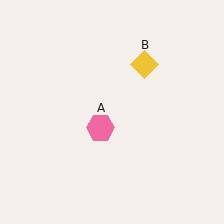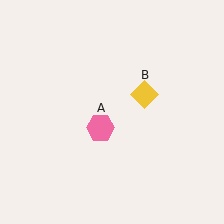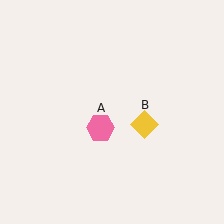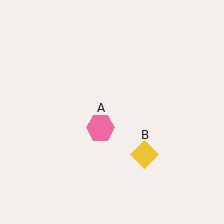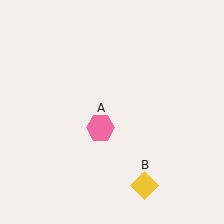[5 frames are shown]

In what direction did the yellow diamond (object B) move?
The yellow diamond (object B) moved down.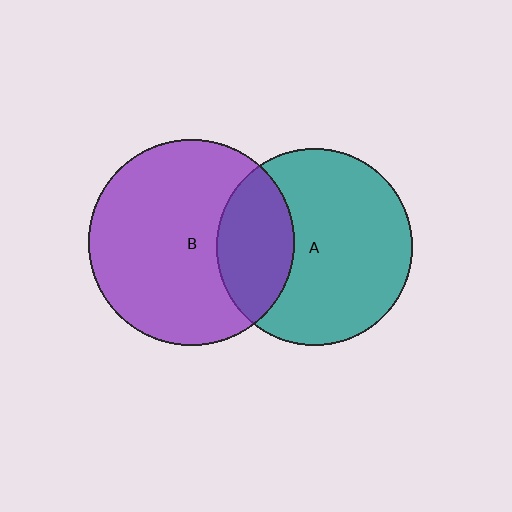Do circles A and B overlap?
Yes.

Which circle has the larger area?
Circle B (purple).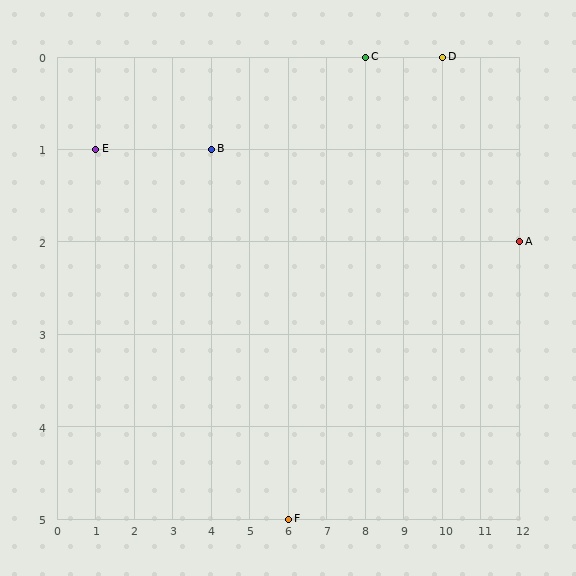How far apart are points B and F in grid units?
Points B and F are 2 columns and 4 rows apart (about 4.5 grid units diagonally).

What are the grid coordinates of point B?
Point B is at grid coordinates (4, 1).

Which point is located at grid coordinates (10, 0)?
Point D is at (10, 0).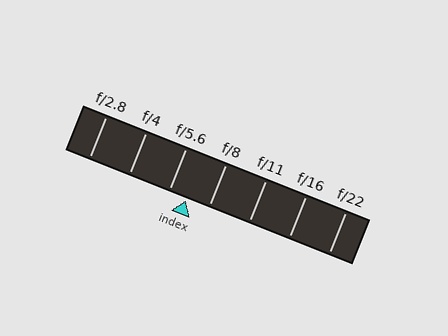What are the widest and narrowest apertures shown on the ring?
The widest aperture shown is f/2.8 and the narrowest is f/22.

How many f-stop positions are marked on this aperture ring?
There are 7 f-stop positions marked.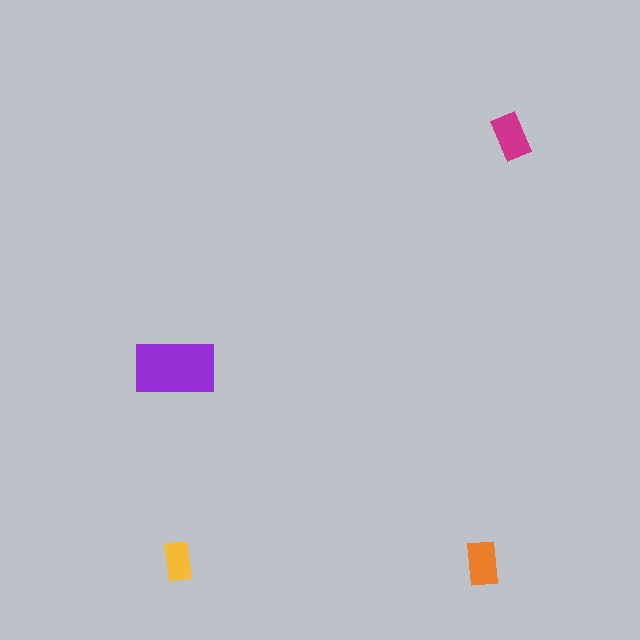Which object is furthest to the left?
The purple rectangle is leftmost.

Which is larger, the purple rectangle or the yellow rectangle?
The purple one.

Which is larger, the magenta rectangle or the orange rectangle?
The magenta one.